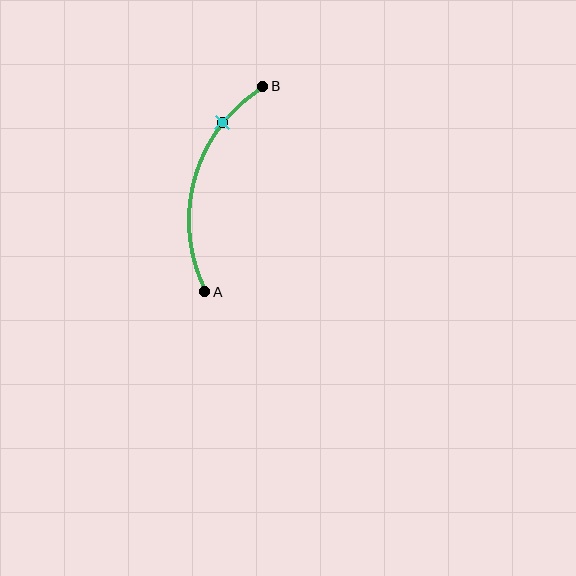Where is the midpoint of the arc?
The arc midpoint is the point on the curve farthest from the straight line joining A and B. It sits to the left of that line.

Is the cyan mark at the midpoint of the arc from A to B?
No. The cyan mark lies on the arc but is closer to endpoint B. The arc midpoint would be at the point on the curve equidistant along the arc from both A and B.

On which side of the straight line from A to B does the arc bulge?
The arc bulges to the left of the straight line connecting A and B.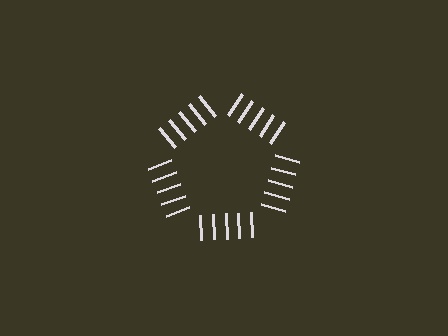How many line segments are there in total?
25 — 5 along each of the 5 edges.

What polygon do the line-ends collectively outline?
An illusory pentagon — the line segments terminate on its edges but no continuous stroke is drawn.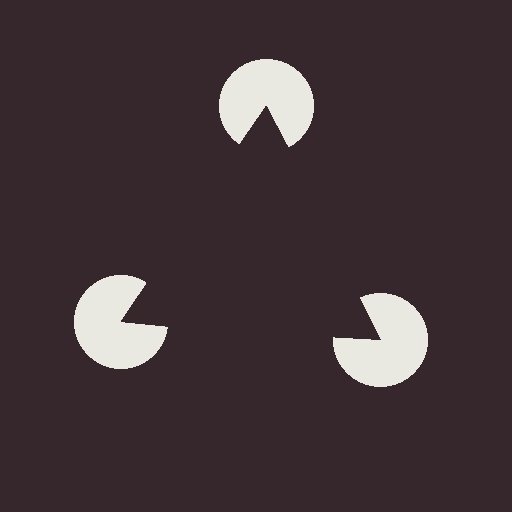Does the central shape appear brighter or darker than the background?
It typically appears slightly darker than the background, even though no actual brightness change is drawn.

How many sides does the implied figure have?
3 sides.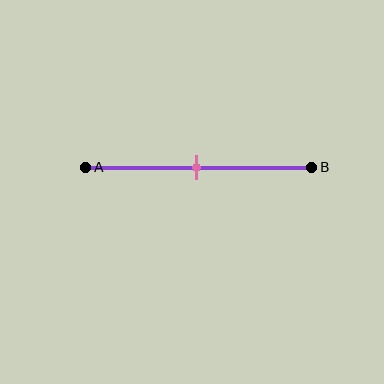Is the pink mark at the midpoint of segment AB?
Yes, the mark is approximately at the midpoint.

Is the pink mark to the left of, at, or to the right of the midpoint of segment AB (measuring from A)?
The pink mark is approximately at the midpoint of segment AB.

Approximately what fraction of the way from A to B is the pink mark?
The pink mark is approximately 50% of the way from A to B.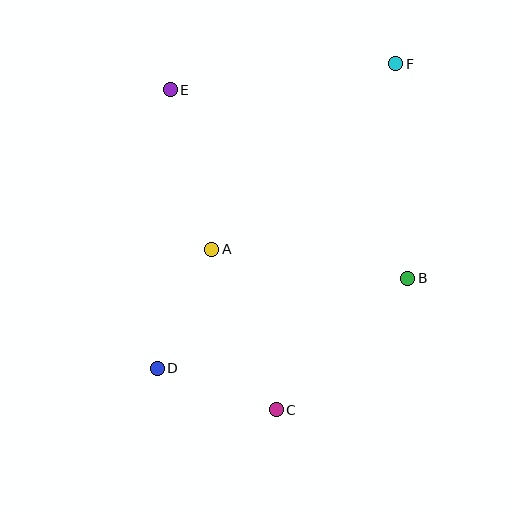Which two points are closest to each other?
Points C and D are closest to each other.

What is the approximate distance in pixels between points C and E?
The distance between C and E is approximately 337 pixels.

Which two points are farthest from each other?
Points D and F are farthest from each other.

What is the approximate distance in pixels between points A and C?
The distance between A and C is approximately 173 pixels.